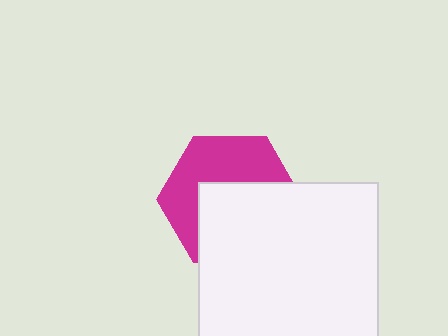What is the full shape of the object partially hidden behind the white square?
The partially hidden object is a magenta hexagon.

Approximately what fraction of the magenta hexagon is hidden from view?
Roughly 53% of the magenta hexagon is hidden behind the white square.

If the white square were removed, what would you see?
You would see the complete magenta hexagon.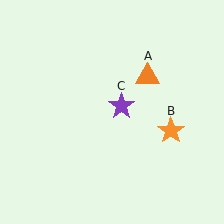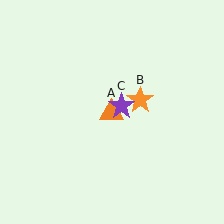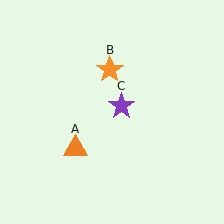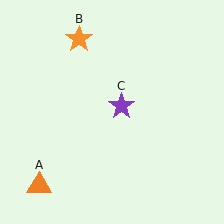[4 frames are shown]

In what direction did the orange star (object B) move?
The orange star (object B) moved up and to the left.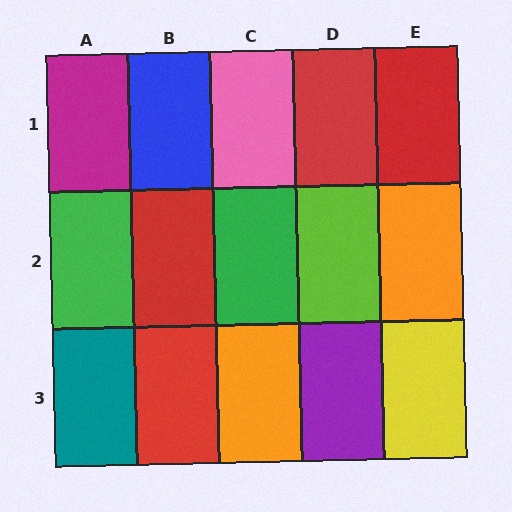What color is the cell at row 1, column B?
Blue.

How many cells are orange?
2 cells are orange.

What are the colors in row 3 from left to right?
Teal, red, orange, purple, yellow.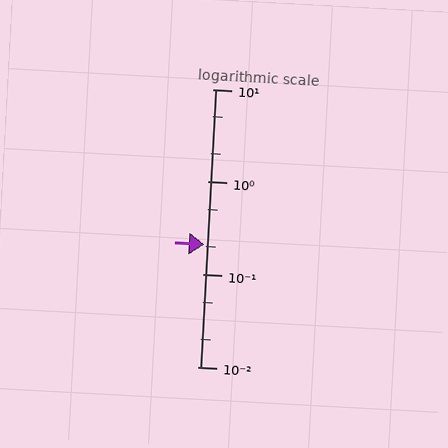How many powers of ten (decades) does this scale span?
The scale spans 3 decades, from 0.01 to 10.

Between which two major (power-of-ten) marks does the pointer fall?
The pointer is between 0.1 and 1.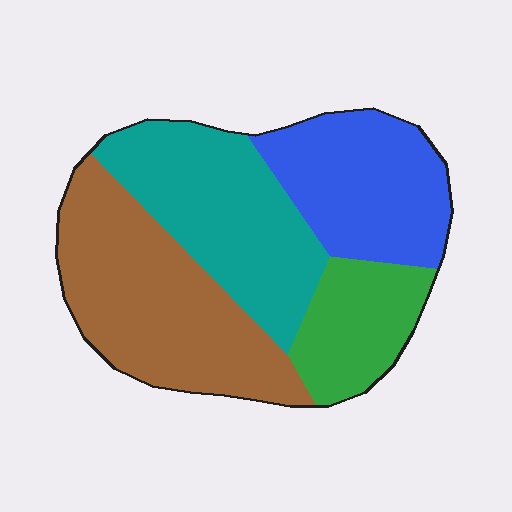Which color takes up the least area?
Green, at roughly 15%.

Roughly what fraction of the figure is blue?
Blue takes up about one quarter (1/4) of the figure.